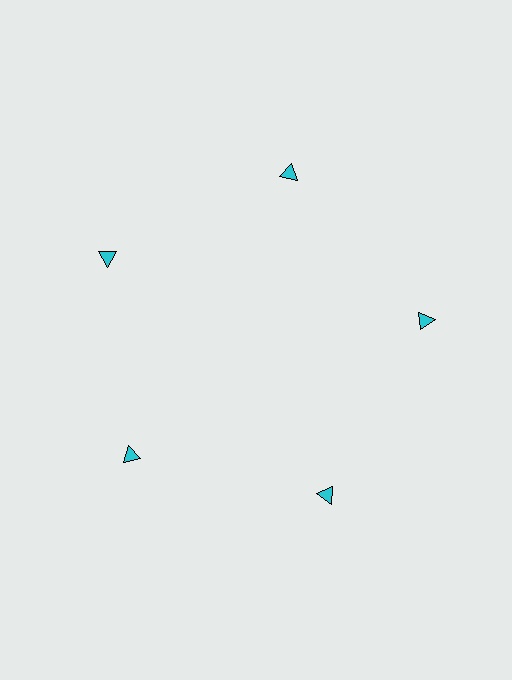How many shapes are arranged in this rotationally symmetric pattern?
There are 5 shapes, arranged in 5 groups of 1.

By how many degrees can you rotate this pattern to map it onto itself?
The pattern maps onto itself every 72 degrees of rotation.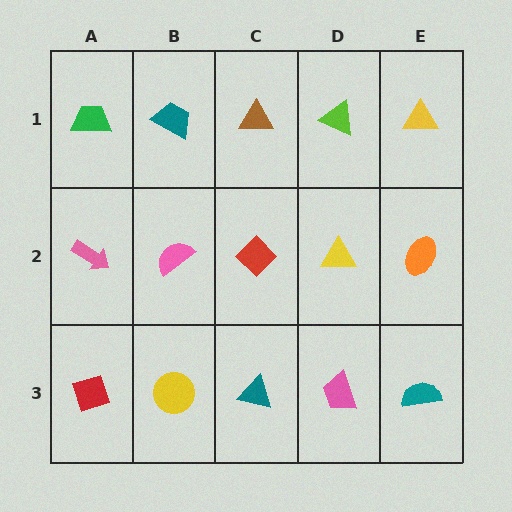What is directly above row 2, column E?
A yellow triangle.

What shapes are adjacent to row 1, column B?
A pink semicircle (row 2, column B), a green trapezoid (row 1, column A), a brown triangle (row 1, column C).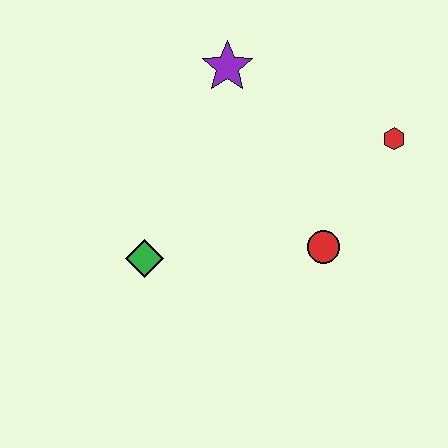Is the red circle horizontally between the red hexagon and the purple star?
Yes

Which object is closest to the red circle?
The red hexagon is closest to the red circle.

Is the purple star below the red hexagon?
No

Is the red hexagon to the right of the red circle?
Yes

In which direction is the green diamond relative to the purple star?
The green diamond is below the purple star.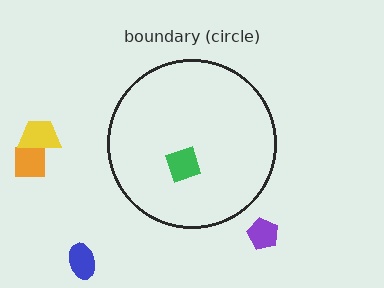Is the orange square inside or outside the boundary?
Outside.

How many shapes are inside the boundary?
1 inside, 4 outside.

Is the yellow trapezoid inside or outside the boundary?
Outside.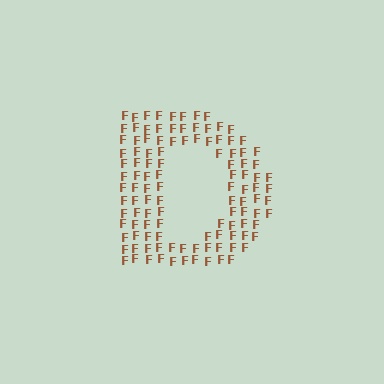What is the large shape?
The large shape is the letter D.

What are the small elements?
The small elements are letter F's.